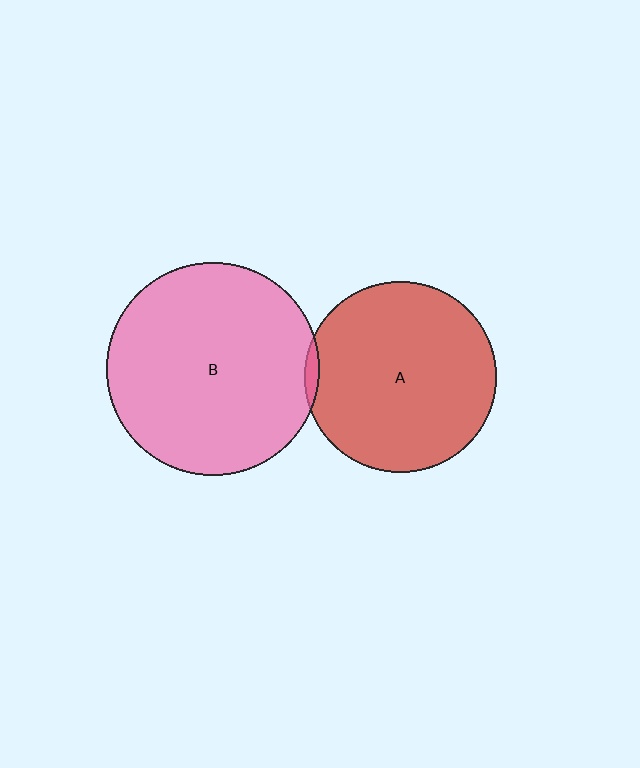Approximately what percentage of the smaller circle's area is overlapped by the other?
Approximately 5%.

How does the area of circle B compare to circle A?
Approximately 1.2 times.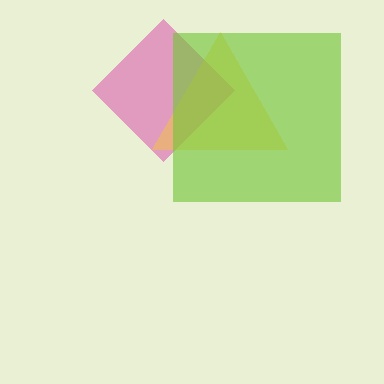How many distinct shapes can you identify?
There are 3 distinct shapes: a pink diamond, a yellow triangle, a lime square.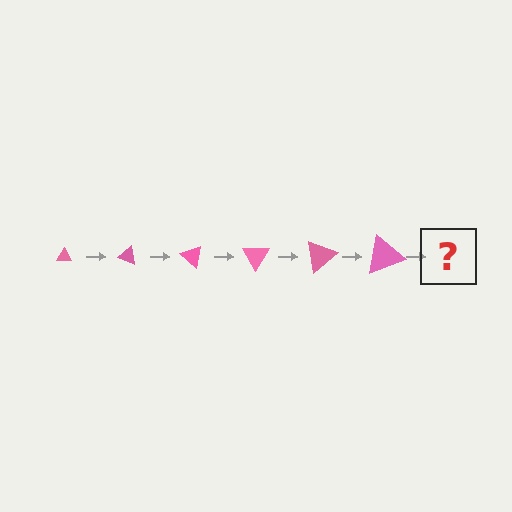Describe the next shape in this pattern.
It should be a triangle, larger than the previous one and rotated 120 degrees from the start.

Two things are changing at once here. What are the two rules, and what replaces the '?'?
The two rules are that the triangle grows larger each step and it rotates 20 degrees each step. The '?' should be a triangle, larger than the previous one and rotated 120 degrees from the start.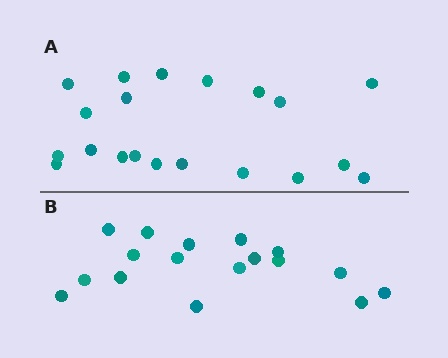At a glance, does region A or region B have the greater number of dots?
Region A (the top region) has more dots.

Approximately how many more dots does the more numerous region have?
Region A has just a few more — roughly 2 or 3 more dots than region B.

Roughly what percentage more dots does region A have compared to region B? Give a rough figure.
About 20% more.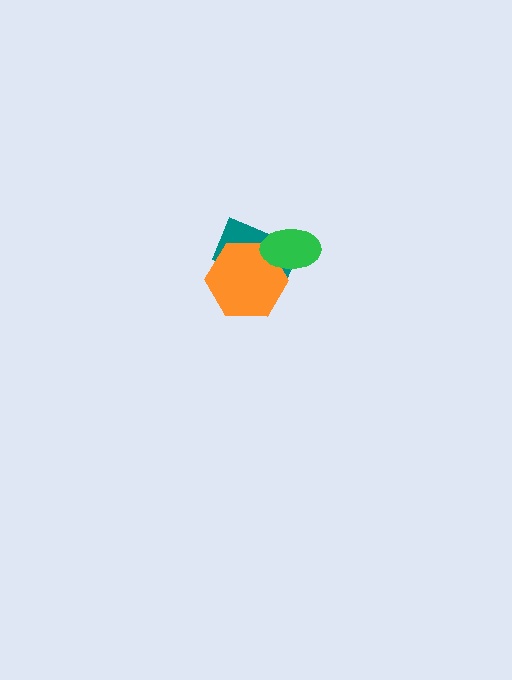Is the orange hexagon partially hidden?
Yes, it is partially covered by another shape.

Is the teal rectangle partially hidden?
Yes, it is partially covered by another shape.